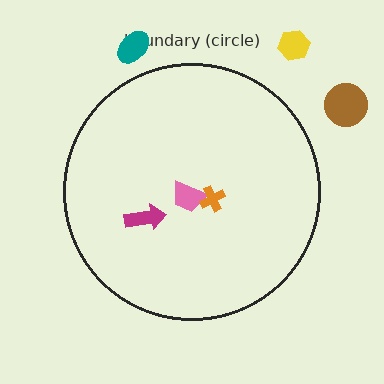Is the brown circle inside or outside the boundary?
Outside.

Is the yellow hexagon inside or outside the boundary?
Outside.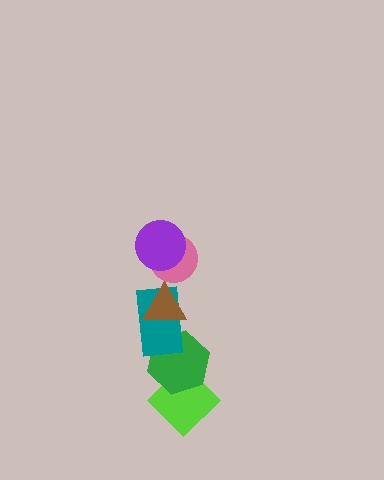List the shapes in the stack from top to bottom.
From top to bottom: the purple circle, the pink circle, the brown triangle, the teal rectangle, the green hexagon, the lime diamond.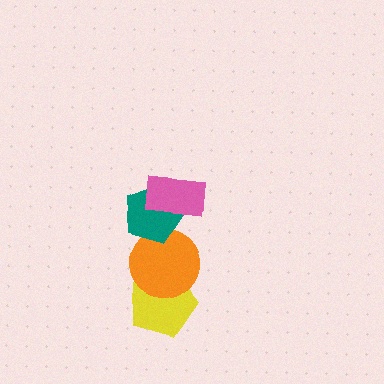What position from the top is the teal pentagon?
The teal pentagon is 2nd from the top.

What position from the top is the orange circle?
The orange circle is 3rd from the top.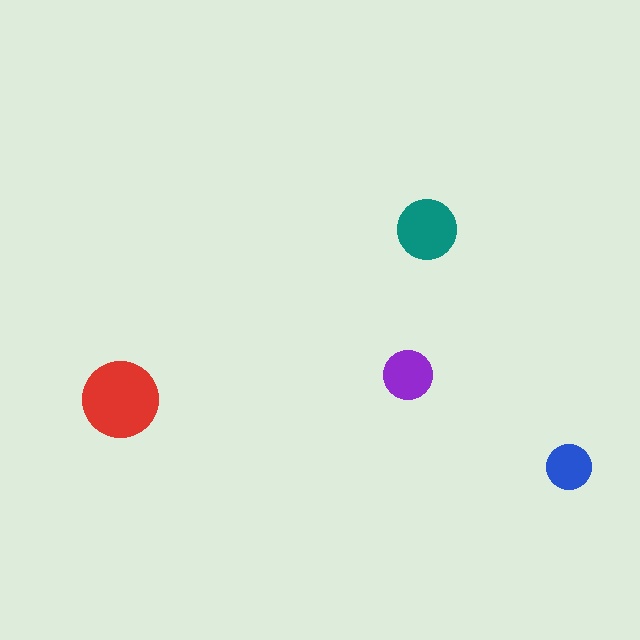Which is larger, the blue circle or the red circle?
The red one.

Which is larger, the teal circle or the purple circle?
The teal one.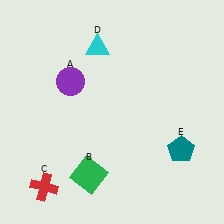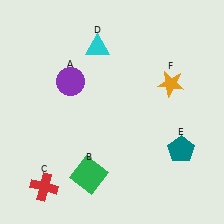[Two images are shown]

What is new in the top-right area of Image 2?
An orange star (F) was added in the top-right area of Image 2.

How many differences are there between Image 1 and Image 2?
There is 1 difference between the two images.